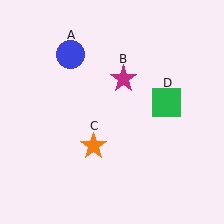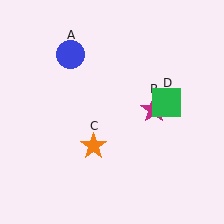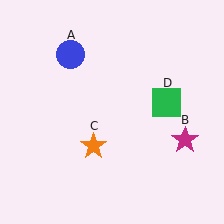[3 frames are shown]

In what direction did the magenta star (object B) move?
The magenta star (object B) moved down and to the right.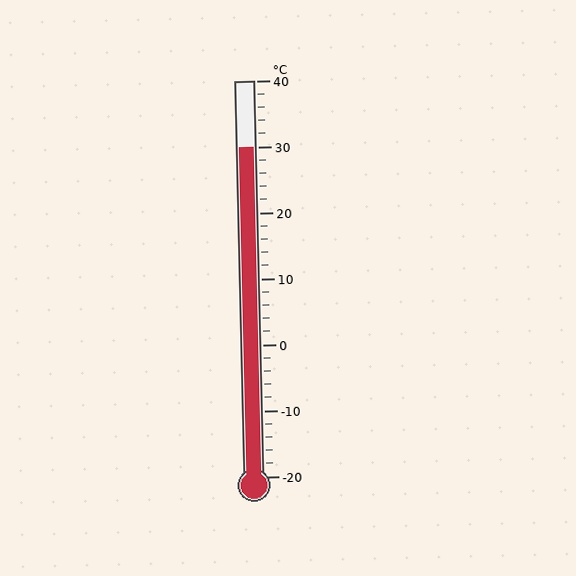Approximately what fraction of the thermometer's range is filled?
The thermometer is filled to approximately 85% of its range.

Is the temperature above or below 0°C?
The temperature is above 0°C.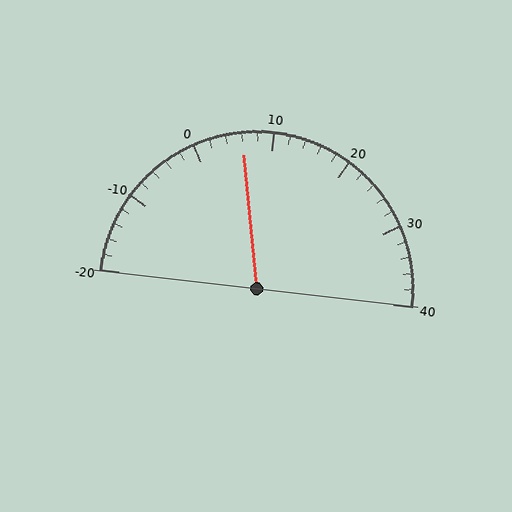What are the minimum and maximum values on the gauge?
The gauge ranges from -20 to 40.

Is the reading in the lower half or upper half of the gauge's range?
The reading is in the lower half of the range (-20 to 40).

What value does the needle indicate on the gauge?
The needle indicates approximately 6.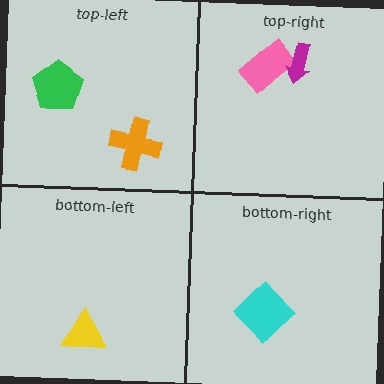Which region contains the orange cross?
The top-left region.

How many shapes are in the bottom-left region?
1.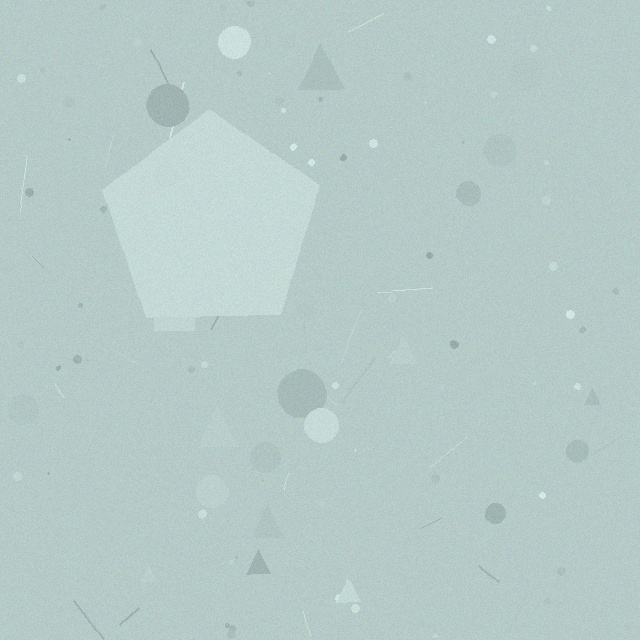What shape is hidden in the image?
A pentagon is hidden in the image.